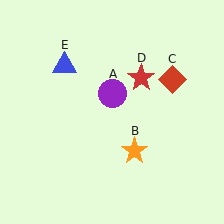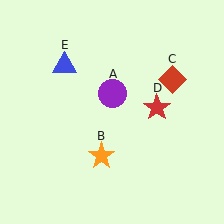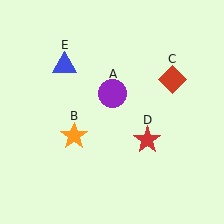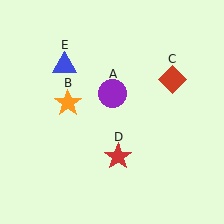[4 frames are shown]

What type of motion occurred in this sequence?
The orange star (object B), red star (object D) rotated clockwise around the center of the scene.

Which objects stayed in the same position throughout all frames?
Purple circle (object A) and red diamond (object C) and blue triangle (object E) remained stationary.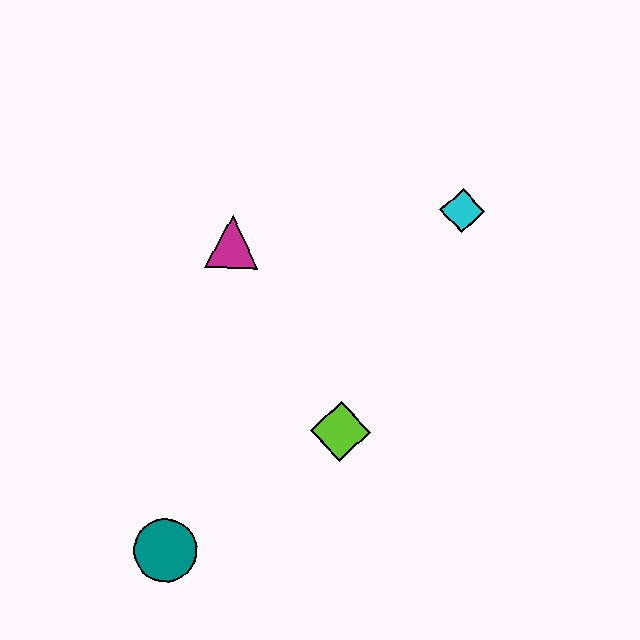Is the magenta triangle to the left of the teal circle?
No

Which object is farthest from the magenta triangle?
The teal circle is farthest from the magenta triangle.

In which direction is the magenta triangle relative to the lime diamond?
The magenta triangle is above the lime diamond.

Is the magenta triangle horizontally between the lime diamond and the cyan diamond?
No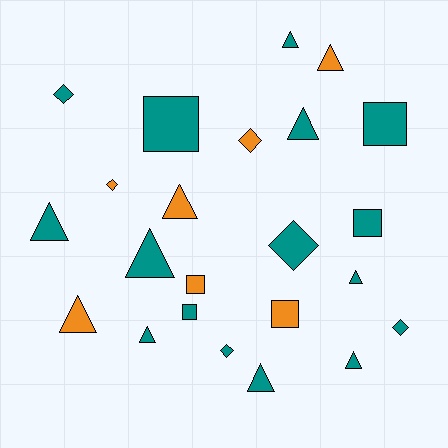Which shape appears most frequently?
Triangle, with 11 objects.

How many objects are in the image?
There are 23 objects.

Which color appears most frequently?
Teal, with 16 objects.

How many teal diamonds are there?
There are 4 teal diamonds.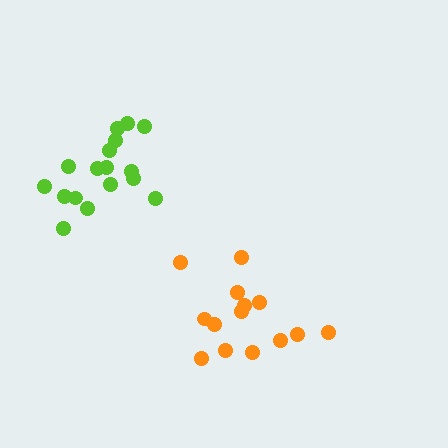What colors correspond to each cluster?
The clusters are colored: lime, orange.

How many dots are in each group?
Group 1: 17 dots, Group 2: 14 dots (31 total).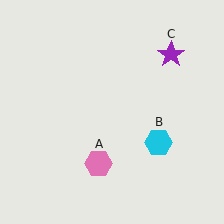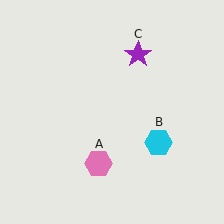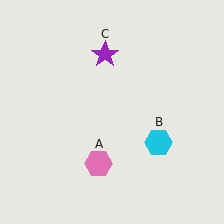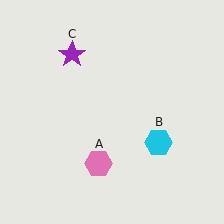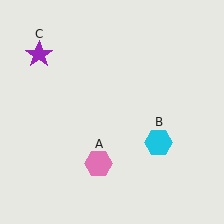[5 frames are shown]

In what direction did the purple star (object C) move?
The purple star (object C) moved left.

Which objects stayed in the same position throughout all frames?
Pink hexagon (object A) and cyan hexagon (object B) remained stationary.